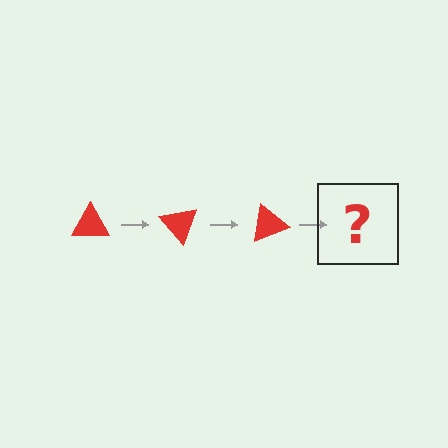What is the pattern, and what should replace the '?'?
The pattern is that the triangle rotates 50 degrees each step. The '?' should be a red triangle rotated 150 degrees.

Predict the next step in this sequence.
The next step is a red triangle rotated 150 degrees.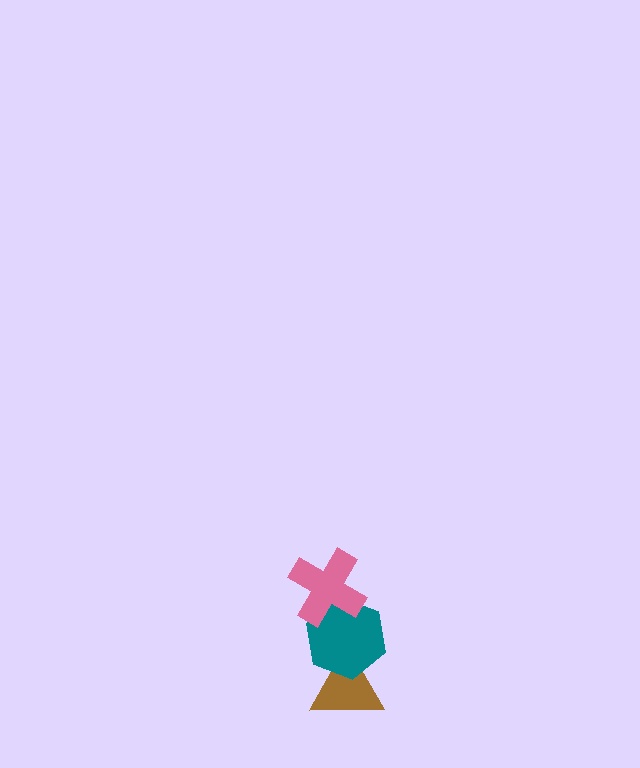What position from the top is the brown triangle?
The brown triangle is 3rd from the top.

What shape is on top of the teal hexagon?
The pink cross is on top of the teal hexagon.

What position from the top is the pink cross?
The pink cross is 1st from the top.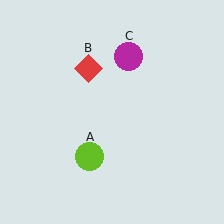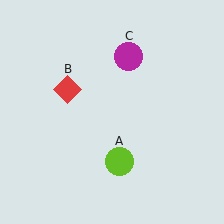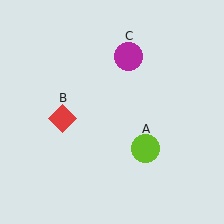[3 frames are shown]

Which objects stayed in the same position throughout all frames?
Magenta circle (object C) remained stationary.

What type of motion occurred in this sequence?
The lime circle (object A), red diamond (object B) rotated counterclockwise around the center of the scene.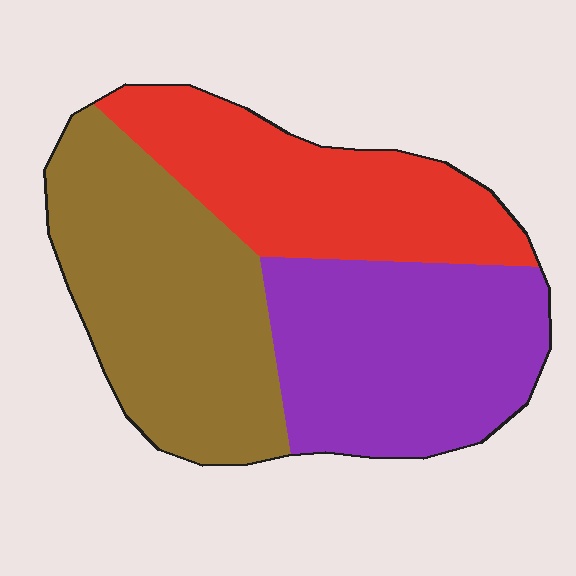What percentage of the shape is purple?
Purple covers around 35% of the shape.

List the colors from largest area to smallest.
From largest to smallest: brown, purple, red.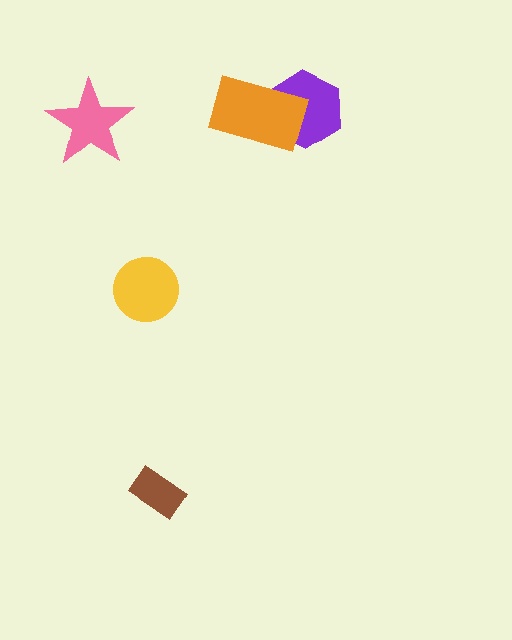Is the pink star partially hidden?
No, no other shape covers it.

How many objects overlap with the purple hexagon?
1 object overlaps with the purple hexagon.